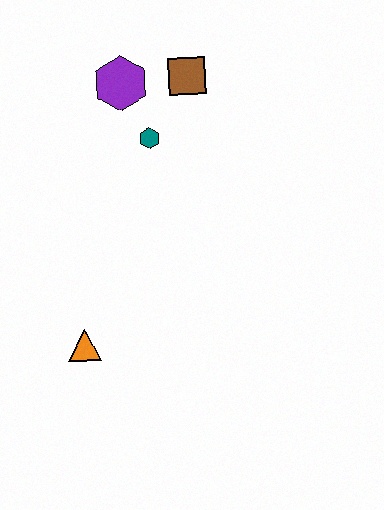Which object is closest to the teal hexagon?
The purple hexagon is closest to the teal hexagon.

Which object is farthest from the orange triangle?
The brown square is farthest from the orange triangle.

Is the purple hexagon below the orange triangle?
No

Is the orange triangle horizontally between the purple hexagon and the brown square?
No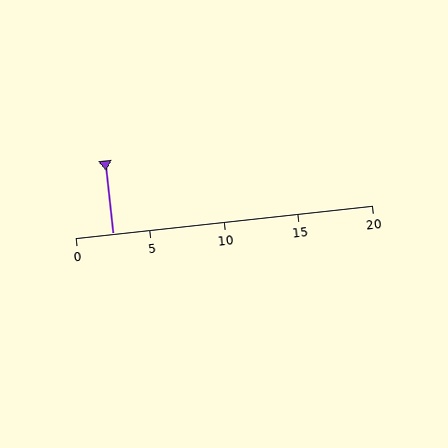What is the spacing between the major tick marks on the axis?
The major ticks are spaced 5 apart.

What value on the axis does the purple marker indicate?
The marker indicates approximately 2.5.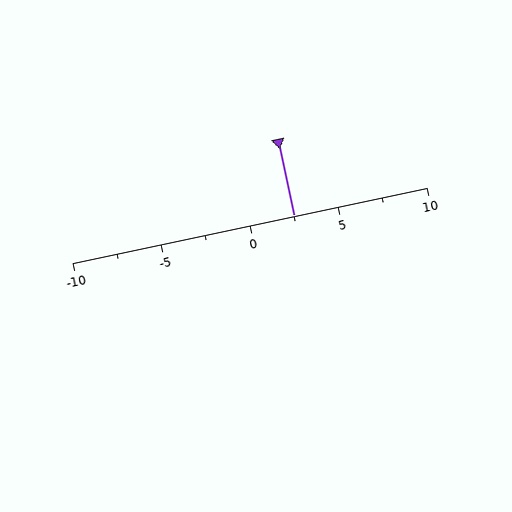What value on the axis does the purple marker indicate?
The marker indicates approximately 2.5.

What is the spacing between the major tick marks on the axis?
The major ticks are spaced 5 apart.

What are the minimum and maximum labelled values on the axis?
The axis runs from -10 to 10.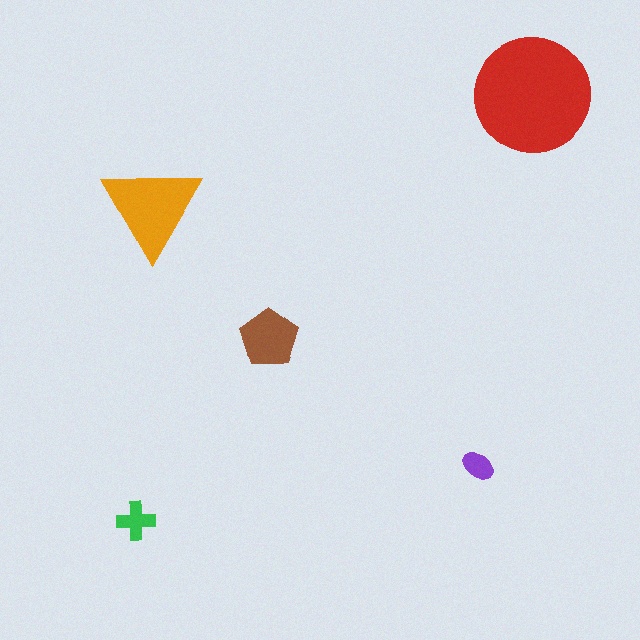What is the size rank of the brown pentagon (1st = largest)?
3rd.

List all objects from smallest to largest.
The purple ellipse, the green cross, the brown pentagon, the orange triangle, the red circle.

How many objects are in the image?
There are 5 objects in the image.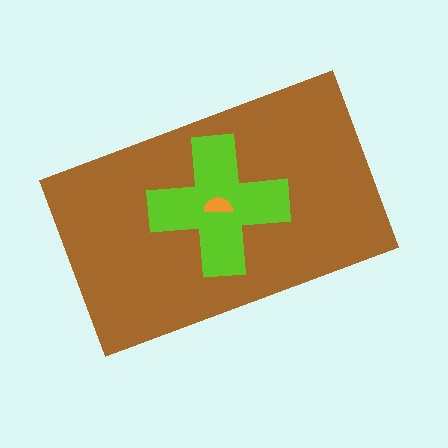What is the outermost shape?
The brown rectangle.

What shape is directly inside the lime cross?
The orange semicircle.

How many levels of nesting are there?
3.